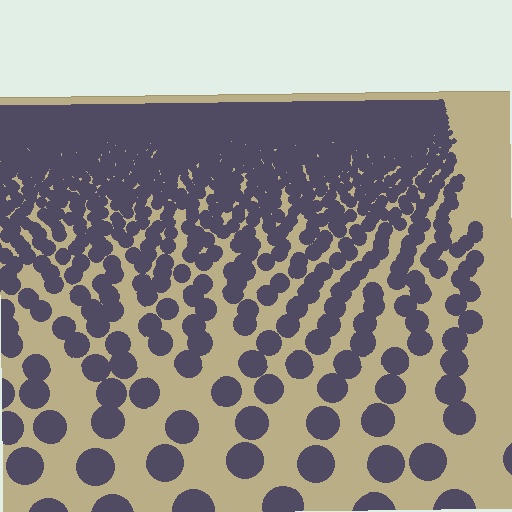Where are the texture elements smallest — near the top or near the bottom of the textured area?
Near the top.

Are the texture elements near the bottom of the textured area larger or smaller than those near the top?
Larger. Near the bottom, elements are closer to the viewer and appear at a bigger on-screen size.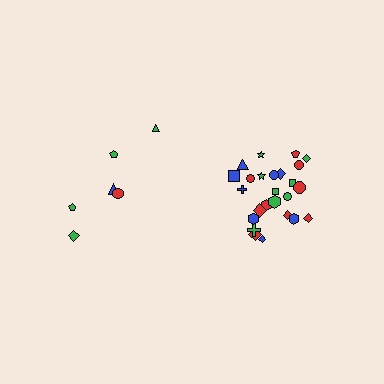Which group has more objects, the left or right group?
The right group.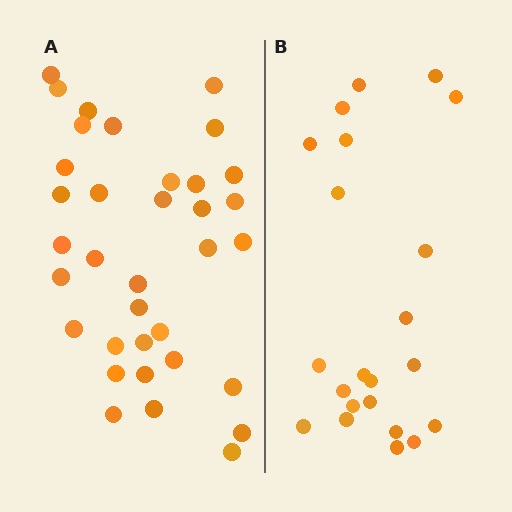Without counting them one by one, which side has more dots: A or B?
Region A (the left region) has more dots.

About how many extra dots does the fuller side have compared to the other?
Region A has approximately 15 more dots than region B.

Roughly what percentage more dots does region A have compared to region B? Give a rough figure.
About 60% more.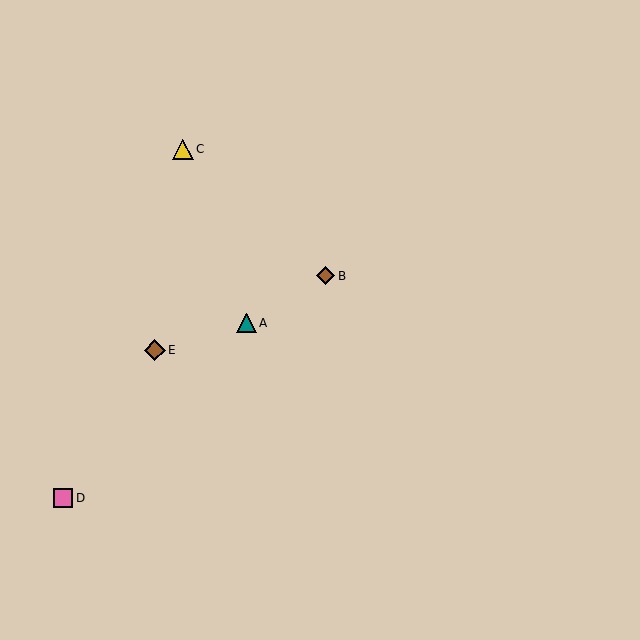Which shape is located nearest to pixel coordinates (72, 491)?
The pink square (labeled D) at (63, 498) is nearest to that location.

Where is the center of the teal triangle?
The center of the teal triangle is at (247, 323).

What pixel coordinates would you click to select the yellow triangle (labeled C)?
Click at (183, 150) to select the yellow triangle C.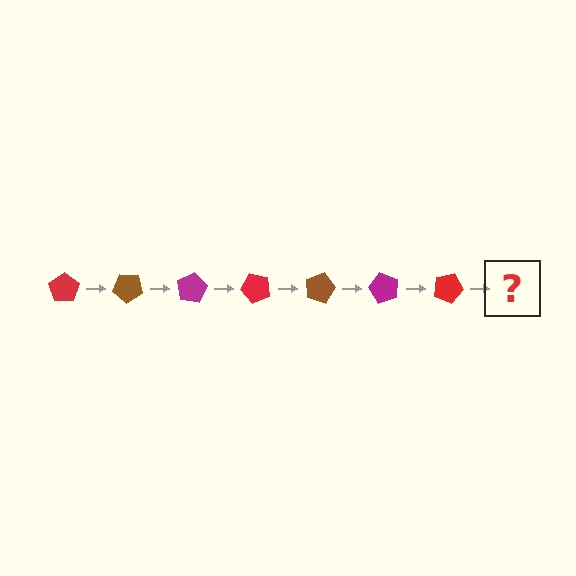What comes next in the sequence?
The next element should be a brown pentagon, rotated 280 degrees from the start.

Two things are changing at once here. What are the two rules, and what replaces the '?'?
The two rules are that it rotates 40 degrees each step and the color cycles through red, brown, and magenta. The '?' should be a brown pentagon, rotated 280 degrees from the start.